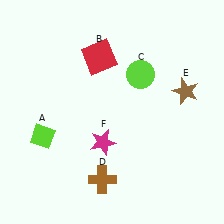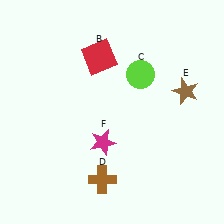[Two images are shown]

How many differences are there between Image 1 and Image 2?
There is 1 difference between the two images.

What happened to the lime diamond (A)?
The lime diamond (A) was removed in Image 2. It was in the bottom-left area of Image 1.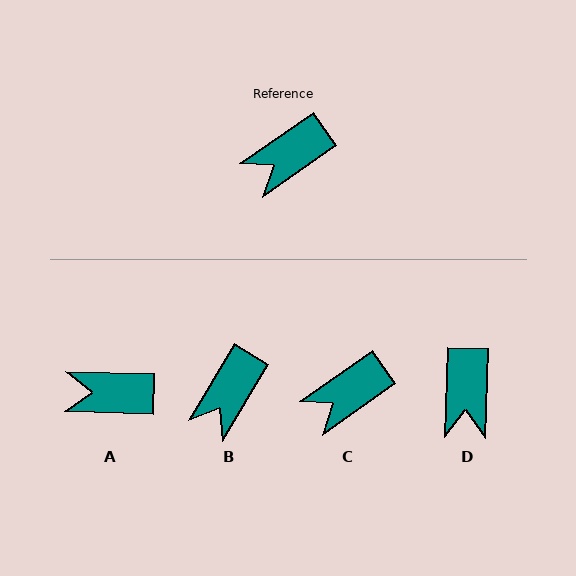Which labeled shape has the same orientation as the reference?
C.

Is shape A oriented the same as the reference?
No, it is off by about 36 degrees.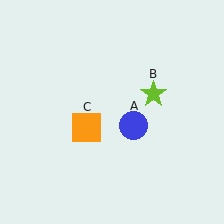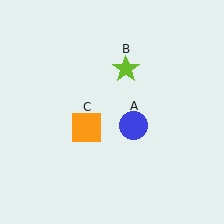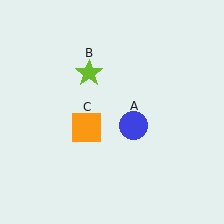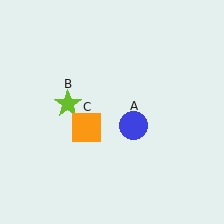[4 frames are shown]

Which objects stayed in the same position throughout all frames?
Blue circle (object A) and orange square (object C) remained stationary.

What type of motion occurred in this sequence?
The lime star (object B) rotated counterclockwise around the center of the scene.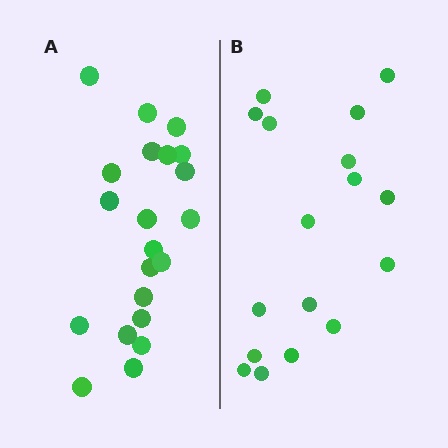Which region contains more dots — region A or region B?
Region A (the left region) has more dots.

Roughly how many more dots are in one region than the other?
Region A has about 4 more dots than region B.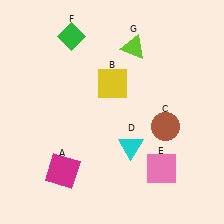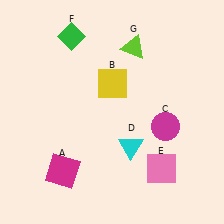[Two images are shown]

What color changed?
The circle (C) changed from brown in Image 1 to magenta in Image 2.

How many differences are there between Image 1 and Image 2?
There is 1 difference between the two images.